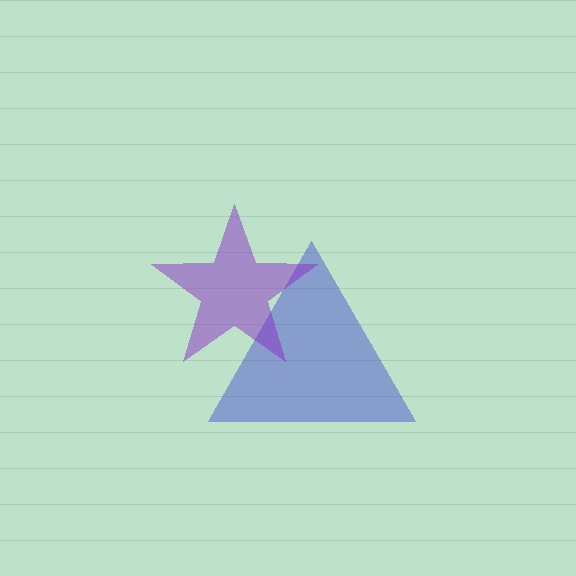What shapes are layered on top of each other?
The layered shapes are: a blue triangle, a purple star.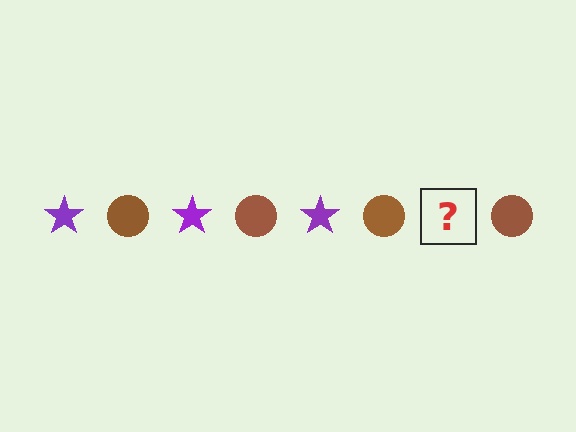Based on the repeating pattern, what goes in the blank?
The blank should be a purple star.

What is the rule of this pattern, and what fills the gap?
The rule is that the pattern alternates between purple star and brown circle. The gap should be filled with a purple star.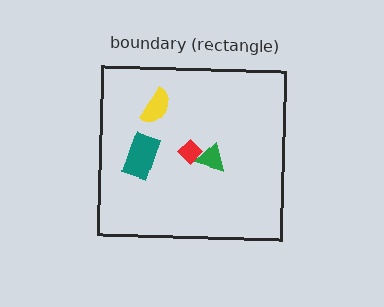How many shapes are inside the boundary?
4 inside, 0 outside.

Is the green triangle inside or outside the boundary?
Inside.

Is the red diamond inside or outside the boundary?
Inside.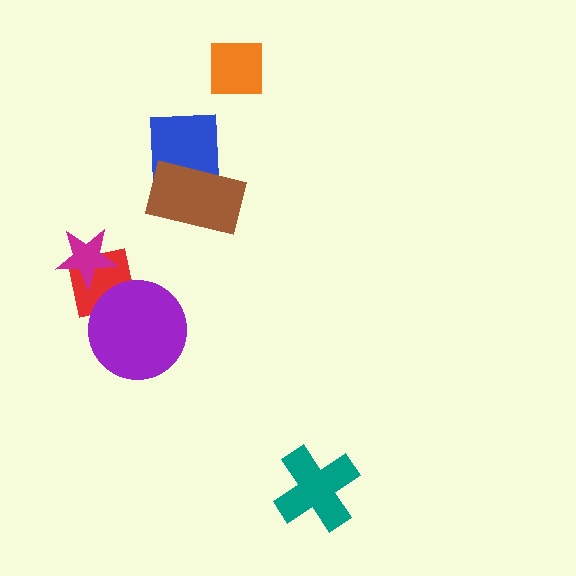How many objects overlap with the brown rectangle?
1 object overlaps with the brown rectangle.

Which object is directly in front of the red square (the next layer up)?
The magenta star is directly in front of the red square.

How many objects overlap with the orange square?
0 objects overlap with the orange square.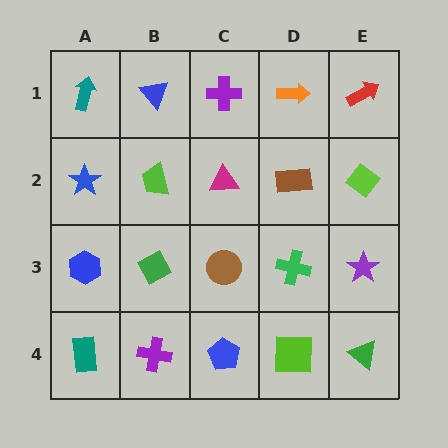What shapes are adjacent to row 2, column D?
An orange arrow (row 1, column D), a green cross (row 3, column D), a magenta triangle (row 2, column C), a lime diamond (row 2, column E).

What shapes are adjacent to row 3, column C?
A magenta triangle (row 2, column C), a blue pentagon (row 4, column C), a green diamond (row 3, column B), a green cross (row 3, column D).